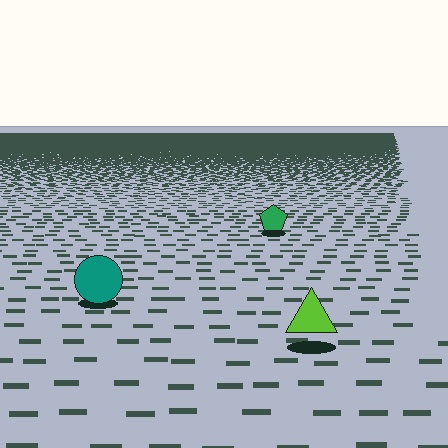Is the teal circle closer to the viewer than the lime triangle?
No. The lime triangle is closer — you can tell from the texture gradient: the ground texture is coarser near it.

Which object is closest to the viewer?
The lime triangle is closest. The texture marks near it are larger and more spread out.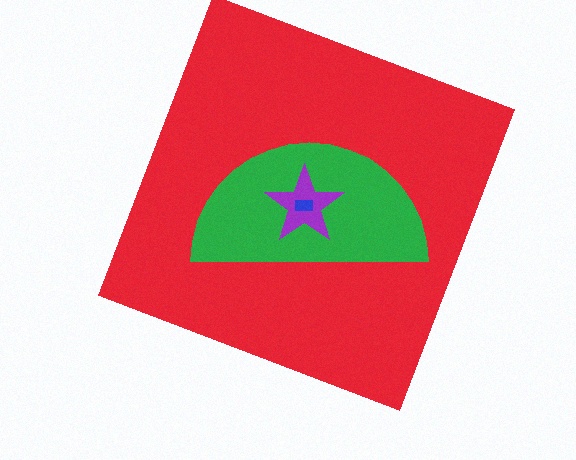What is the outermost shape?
The red square.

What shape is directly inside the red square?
The green semicircle.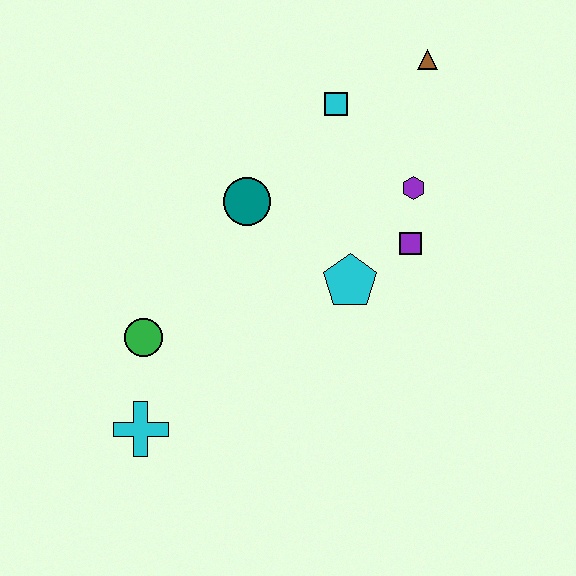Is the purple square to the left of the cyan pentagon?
No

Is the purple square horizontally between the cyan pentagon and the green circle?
No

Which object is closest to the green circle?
The cyan cross is closest to the green circle.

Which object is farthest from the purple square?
The cyan cross is farthest from the purple square.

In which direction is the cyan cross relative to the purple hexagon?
The cyan cross is to the left of the purple hexagon.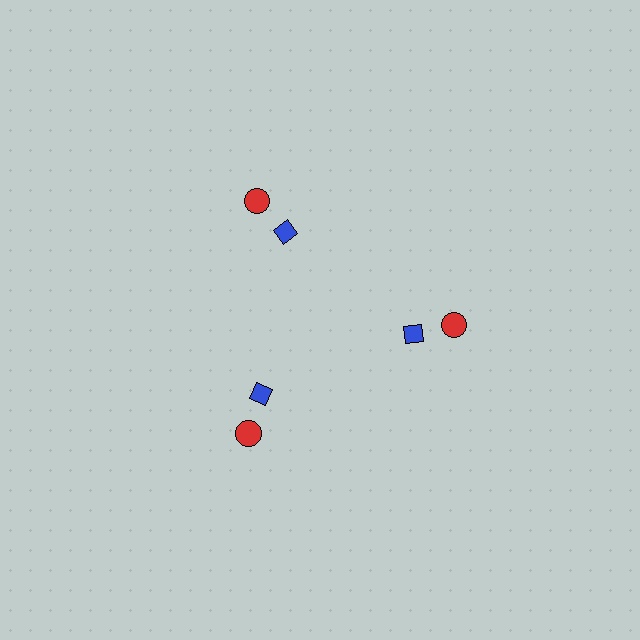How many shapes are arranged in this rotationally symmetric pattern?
There are 6 shapes, arranged in 3 groups of 2.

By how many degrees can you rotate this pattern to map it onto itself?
The pattern maps onto itself every 120 degrees of rotation.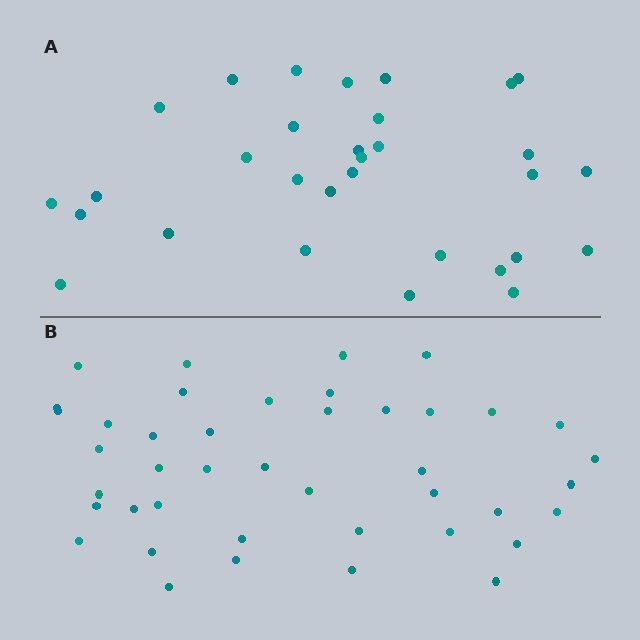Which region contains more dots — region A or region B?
Region B (the bottom region) has more dots.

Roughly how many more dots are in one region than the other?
Region B has roughly 12 or so more dots than region A.